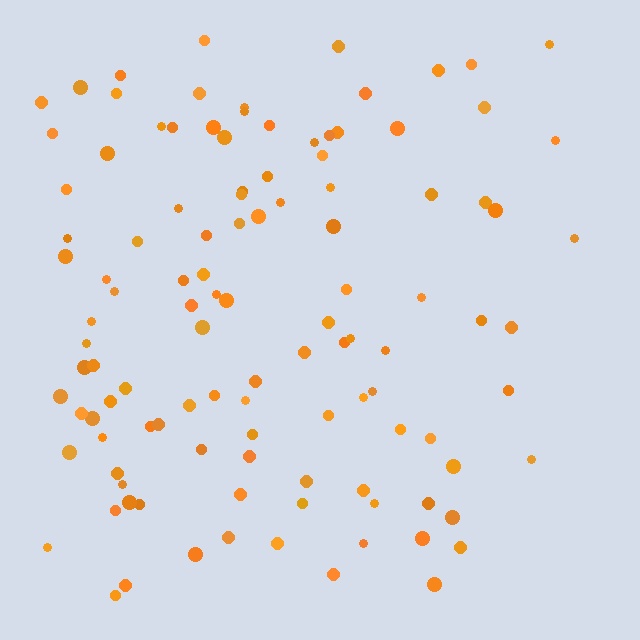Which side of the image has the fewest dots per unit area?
The right.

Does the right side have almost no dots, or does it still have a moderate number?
Still a moderate number, just noticeably fewer than the left.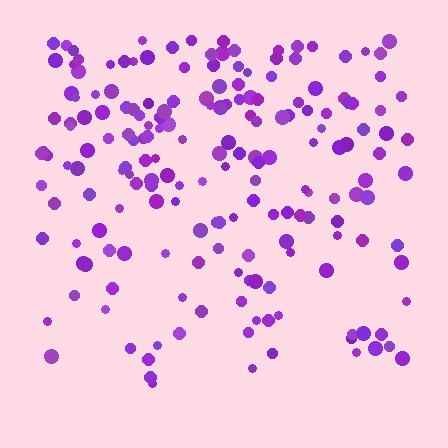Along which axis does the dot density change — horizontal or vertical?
Vertical.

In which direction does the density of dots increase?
From bottom to top, with the top side densest.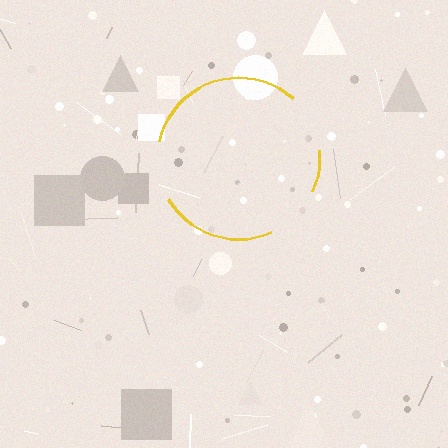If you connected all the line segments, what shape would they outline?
They would outline a circle.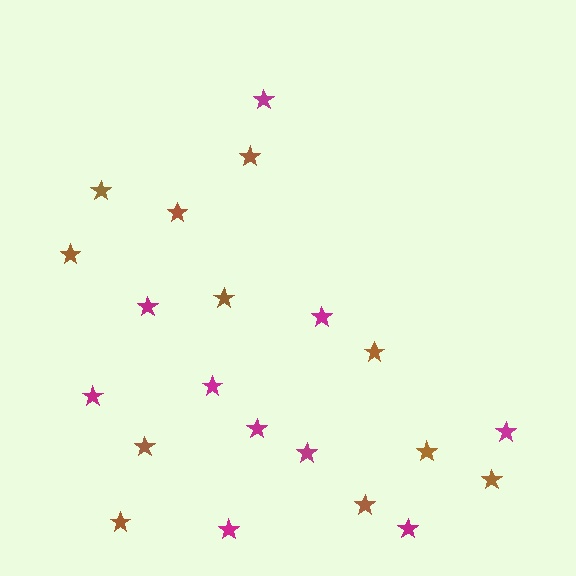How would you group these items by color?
There are 2 groups: one group of brown stars (11) and one group of magenta stars (10).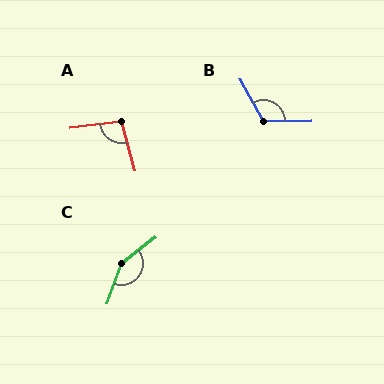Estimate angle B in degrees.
Approximately 118 degrees.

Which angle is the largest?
C, at approximately 147 degrees.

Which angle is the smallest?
A, at approximately 98 degrees.